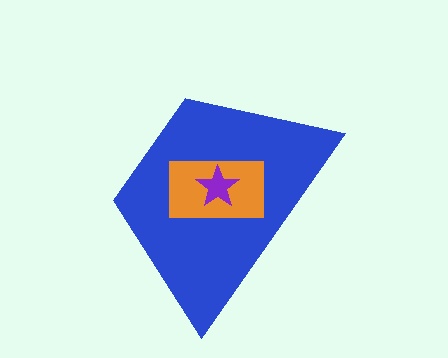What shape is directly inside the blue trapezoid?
The orange rectangle.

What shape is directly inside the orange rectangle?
The purple star.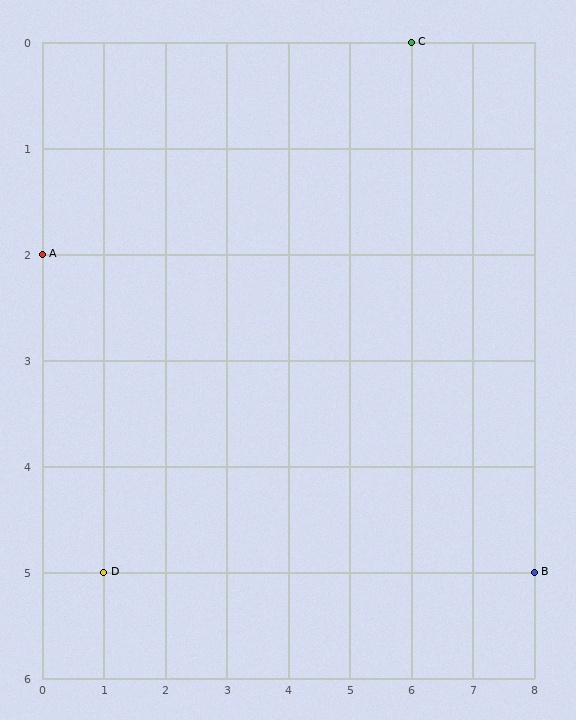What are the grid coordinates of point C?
Point C is at grid coordinates (6, 0).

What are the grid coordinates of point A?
Point A is at grid coordinates (0, 2).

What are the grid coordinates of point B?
Point B is at grid coordinates (8, 5).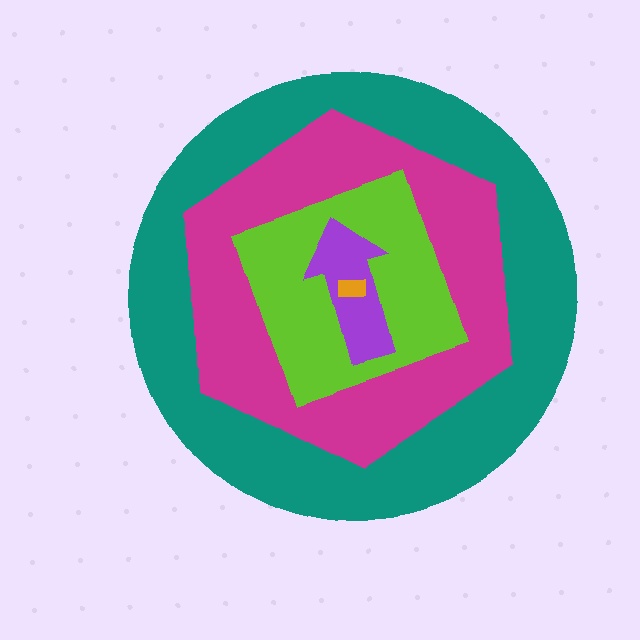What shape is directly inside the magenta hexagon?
The lime diamond.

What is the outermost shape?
The teal circle.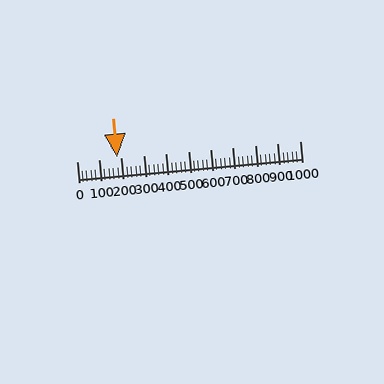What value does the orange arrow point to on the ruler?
The orange arrow points to approximately 180.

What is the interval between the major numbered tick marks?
The major tick marks are spaced 100 units apart.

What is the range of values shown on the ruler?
The ruler shows values from 0 to 1000.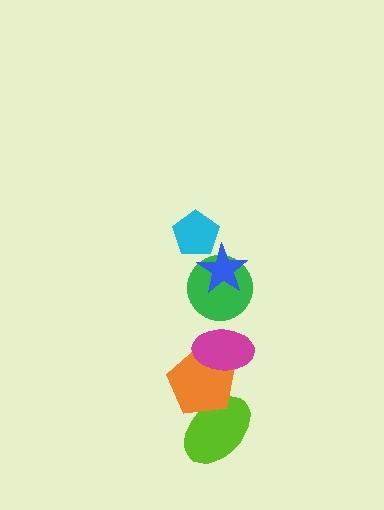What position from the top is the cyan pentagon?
The cyan pentagon is 1st from the top.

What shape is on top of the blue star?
The cyan pentagon is on top of the blue star.